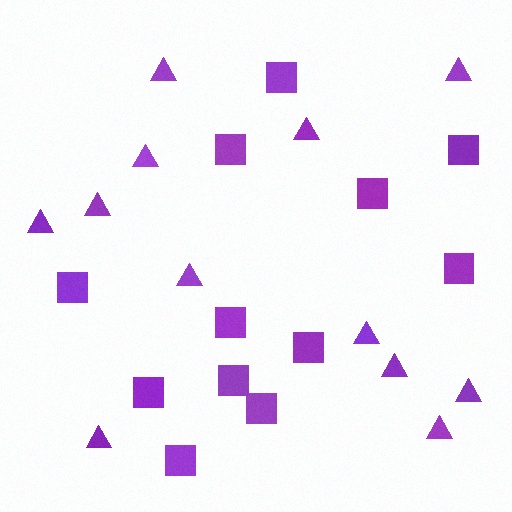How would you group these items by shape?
There are 2 groups: one group of triangles (12) and one group of squares (12).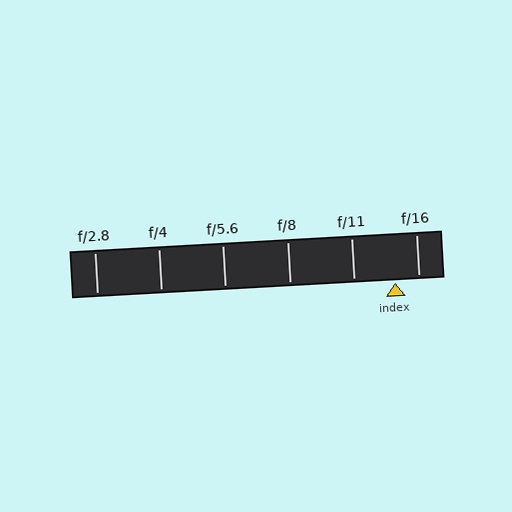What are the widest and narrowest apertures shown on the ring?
The widest aperture shown is f/2.8 and the narrowest is f/16.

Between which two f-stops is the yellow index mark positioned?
The index mark is between f/11 and f/16.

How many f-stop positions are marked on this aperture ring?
There are 6 f-stop positions marked.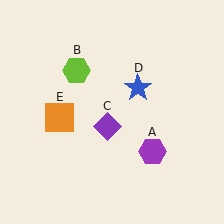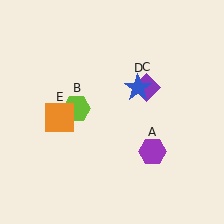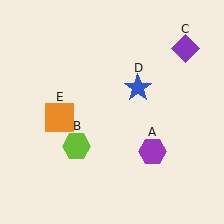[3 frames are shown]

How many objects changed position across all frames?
2 objects changed position: lime hexagon (object B), purple diamond (object C).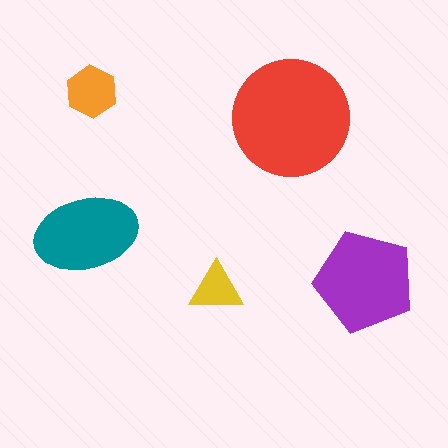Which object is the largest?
The red circle.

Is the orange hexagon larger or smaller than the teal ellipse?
Smaller.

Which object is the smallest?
The yellow triangle.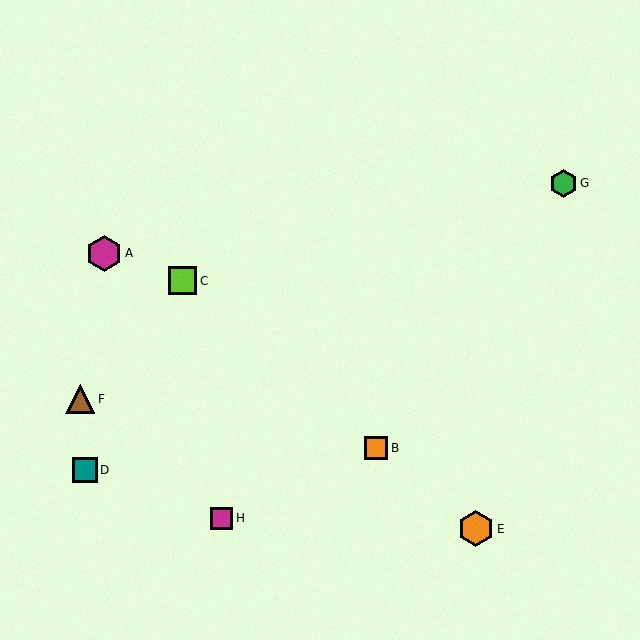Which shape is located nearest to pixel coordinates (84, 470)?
The teal square (labeled D) at (85, 470) is nearest to that location.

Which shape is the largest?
The orange hexagon (labeled E) is the largest.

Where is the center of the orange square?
The center of the orange square is at (376, 448).